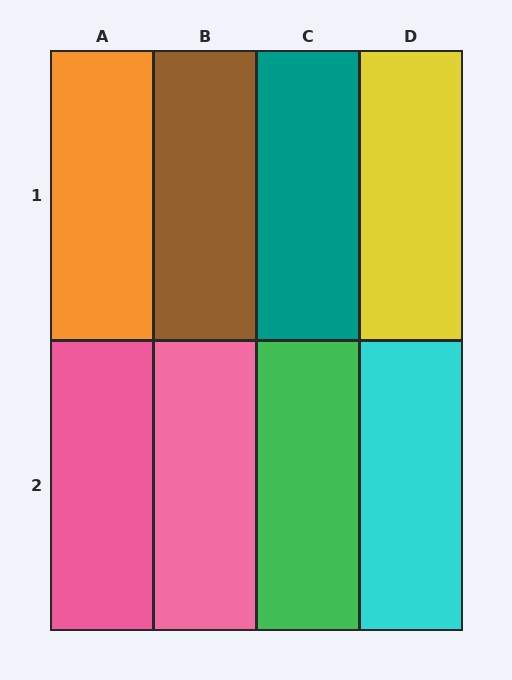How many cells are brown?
1 cell is brown.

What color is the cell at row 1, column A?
Orange.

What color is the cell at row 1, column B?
Brown.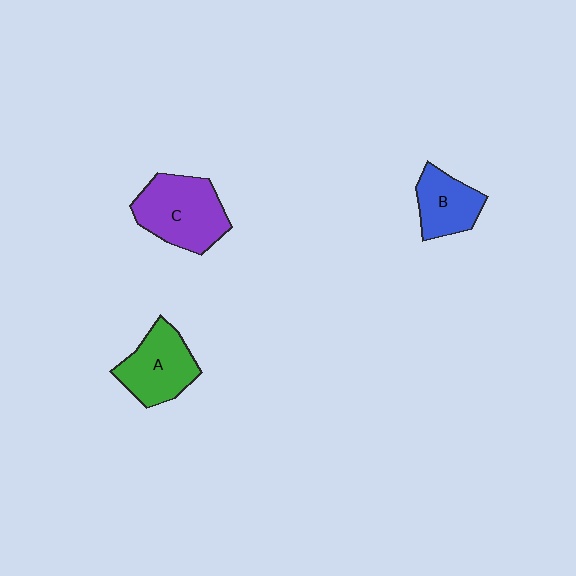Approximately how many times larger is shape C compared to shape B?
Approximately 1.5 times.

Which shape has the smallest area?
Shape B (blue).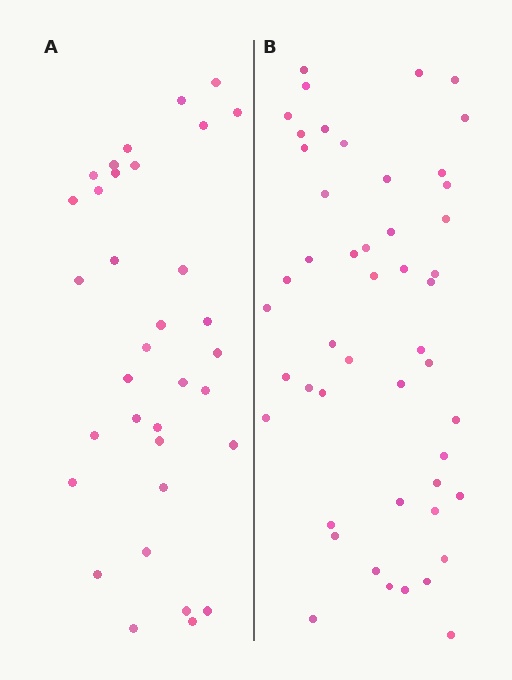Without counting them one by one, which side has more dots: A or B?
Region B (the right region) has more dots.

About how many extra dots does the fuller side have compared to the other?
Region B has approximately 15 more dots than region A.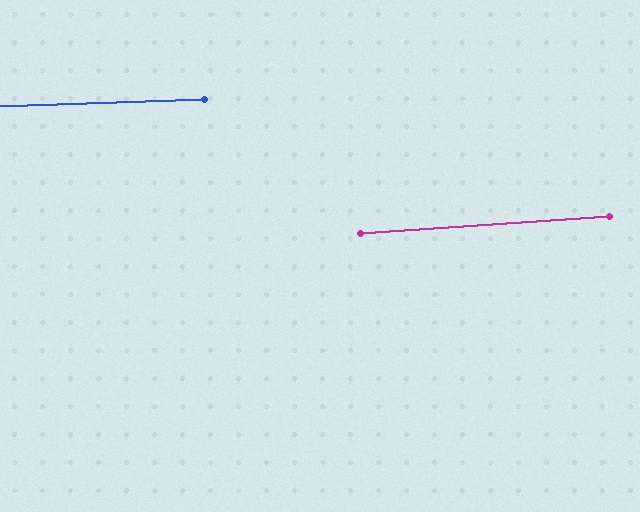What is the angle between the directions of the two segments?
Approximately 2 degrees.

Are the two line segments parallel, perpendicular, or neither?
Parallel — their directions differ by only 2.0°.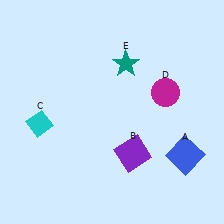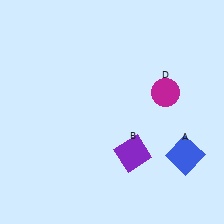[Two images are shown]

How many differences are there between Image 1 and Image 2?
There are 2 differences between the two images.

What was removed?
The cyan diamond (C), the teal star (E) were removed in Image 2.